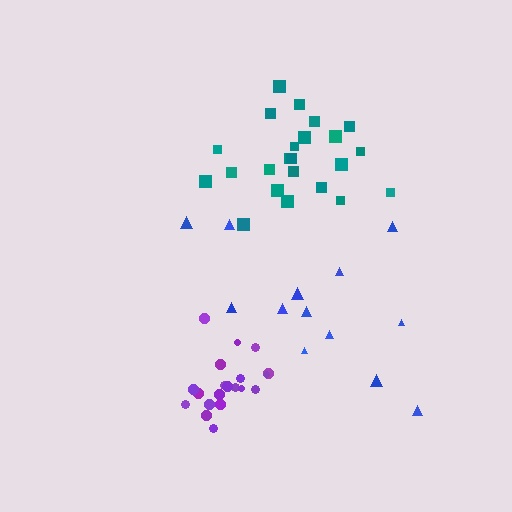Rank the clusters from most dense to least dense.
purple, teal, blue.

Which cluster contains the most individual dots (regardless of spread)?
Teal (24).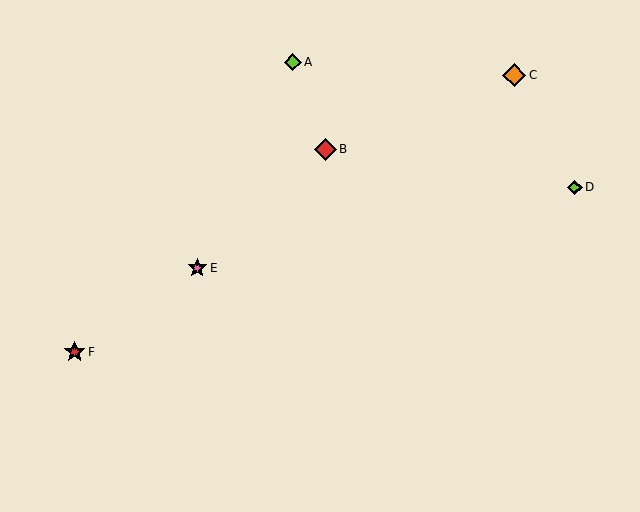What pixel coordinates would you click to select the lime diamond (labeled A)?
Click at (293, 62) to select the lime diamond A.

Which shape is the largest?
The orange diamond (labeled C) is the largest.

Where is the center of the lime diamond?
The center of the lime diamond is at (293, 62).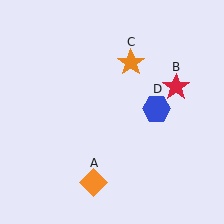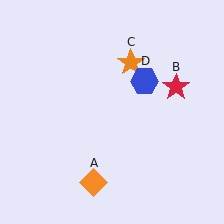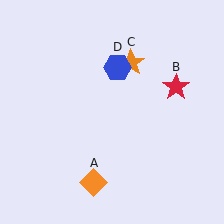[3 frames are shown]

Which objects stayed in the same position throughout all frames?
Orange diamond (object A) and red star (object B) and orange star (object C) remained stationary.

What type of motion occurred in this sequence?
The blue hexagon (object D) rotated counterclockwise around the center of the scene.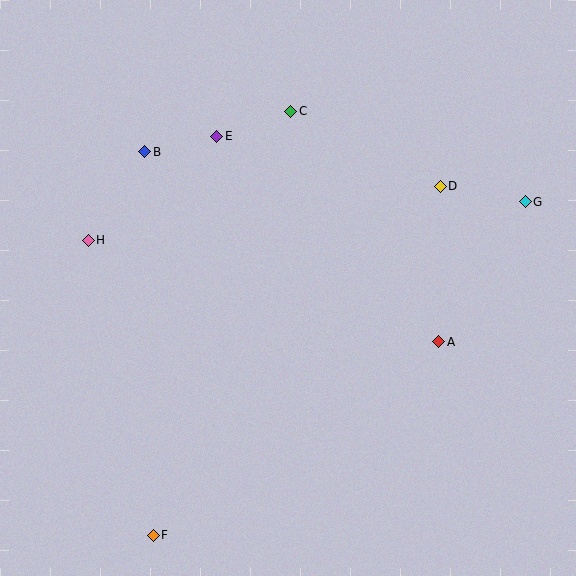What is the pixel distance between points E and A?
The distance between E and A is 302 pixels.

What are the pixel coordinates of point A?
Point A is at (439, 342).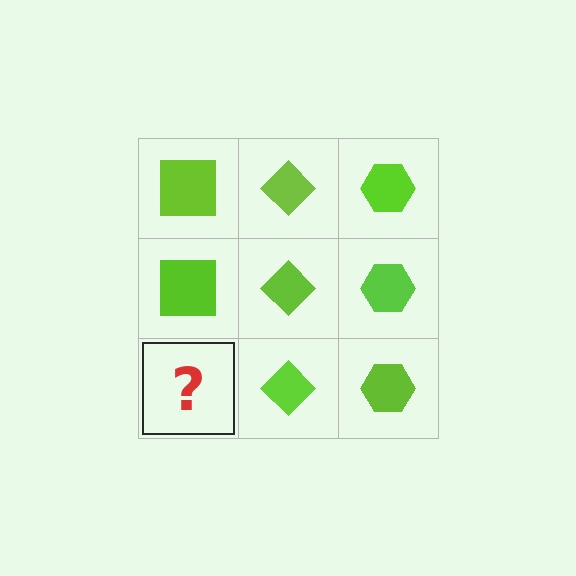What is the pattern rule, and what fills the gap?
The rule is that each column has a consistent shape. The gap should be filled with a lime square.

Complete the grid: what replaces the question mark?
The question mark should be replaced with a lime square.